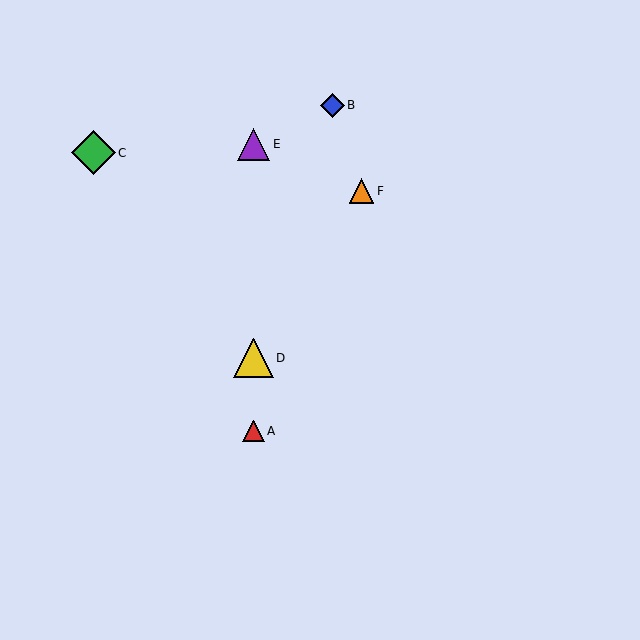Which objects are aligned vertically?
Objects A, D, E are aligned vertically.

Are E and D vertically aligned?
Yes, both are at x≈254.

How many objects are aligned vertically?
3 objects (A, D, E) are aligned vertically.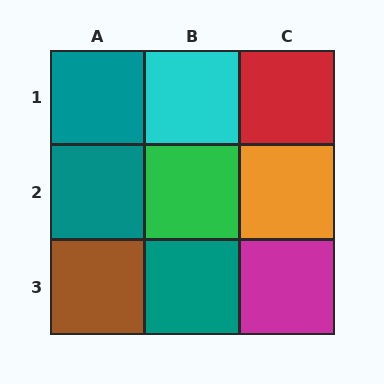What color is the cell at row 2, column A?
Teal.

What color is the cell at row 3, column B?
Teal.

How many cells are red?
1 cell is red.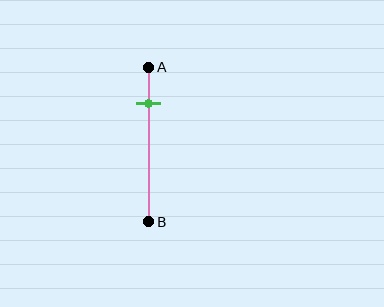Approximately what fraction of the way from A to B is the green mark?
The green mark is approximately 25% of the way from A to B.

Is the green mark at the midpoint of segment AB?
No, the mark is at about 25% from A, not at the 50% midpoint.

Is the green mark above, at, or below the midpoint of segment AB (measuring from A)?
The green mark is above the midpoint of segment AB.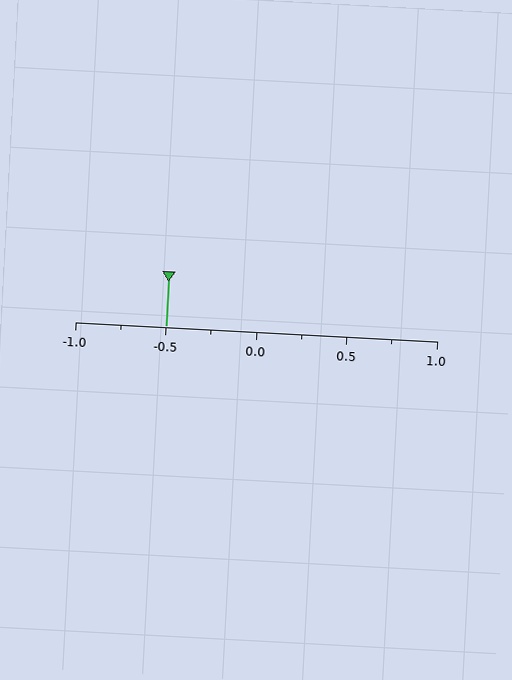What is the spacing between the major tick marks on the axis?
The major ticks are spaced 0.5 apart.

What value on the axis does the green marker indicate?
The marker indicates approximately -0.5.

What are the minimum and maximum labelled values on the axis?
The axis runs from -1.0 to 1.0.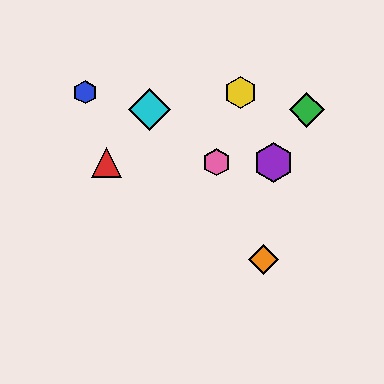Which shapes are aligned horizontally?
The red triangle, the purple hexagon, the pink hexagon are aligned horizontally.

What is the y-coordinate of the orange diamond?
The orange diamond is at y≈260.